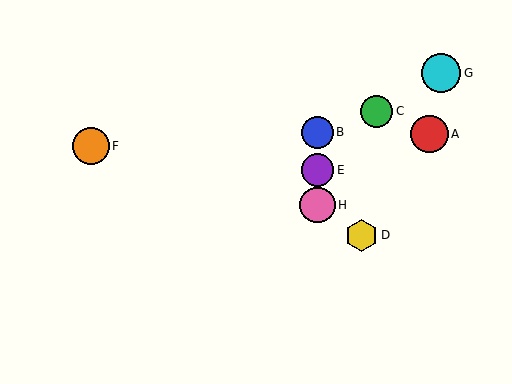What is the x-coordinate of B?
Object B is at x≈317.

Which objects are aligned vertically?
Objects B, E, H are aligned vertically.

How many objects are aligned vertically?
3 objects (B, E, H) are aligned vertically.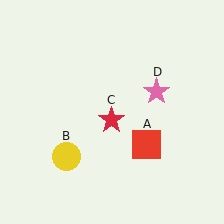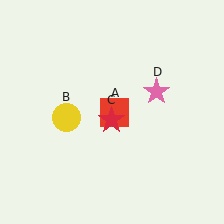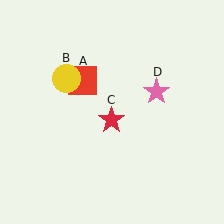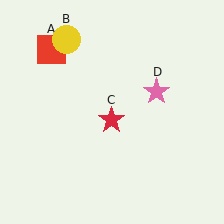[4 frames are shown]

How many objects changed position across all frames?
2 objects changed position: red square (object A), yellow circle (object B).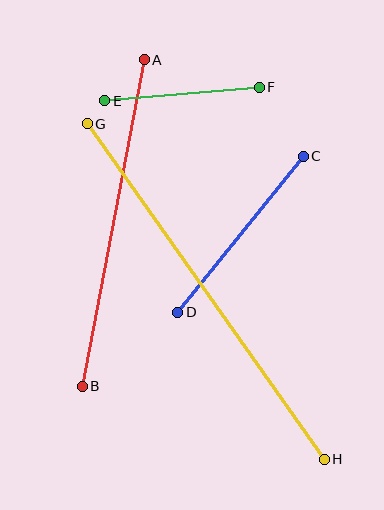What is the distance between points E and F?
The distance is approximately 155 pixels.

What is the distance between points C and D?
The distance is approximately 200 pixels.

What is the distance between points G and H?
The distance is approximately 411 pixels.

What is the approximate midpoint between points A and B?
The midpoint is at approximately (113, 223) pixels.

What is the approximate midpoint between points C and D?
The midpoint is at approximately (241, 234) pixels.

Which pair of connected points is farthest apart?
Points G and H are farthest apart.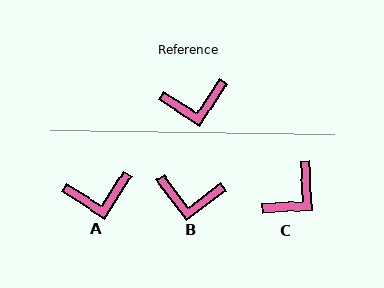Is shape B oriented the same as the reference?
No, it is off by about 20 degrees.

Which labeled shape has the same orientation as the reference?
A.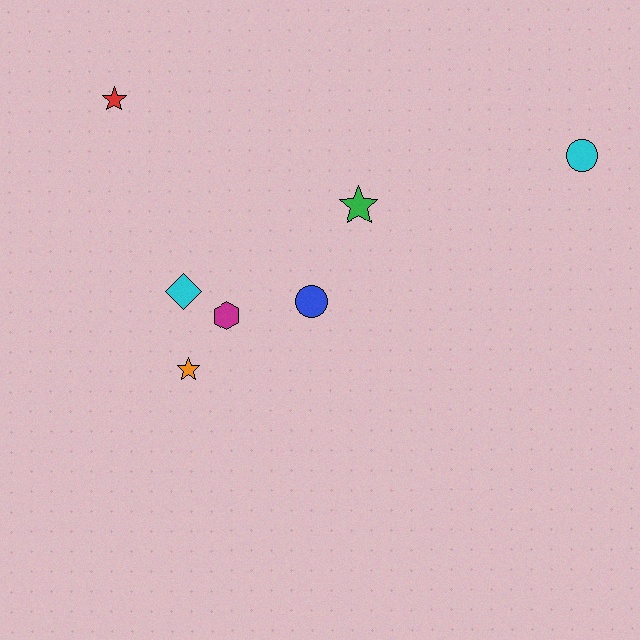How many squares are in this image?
There are no squares.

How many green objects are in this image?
There is 1 green object.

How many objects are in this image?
There are 7 objects.